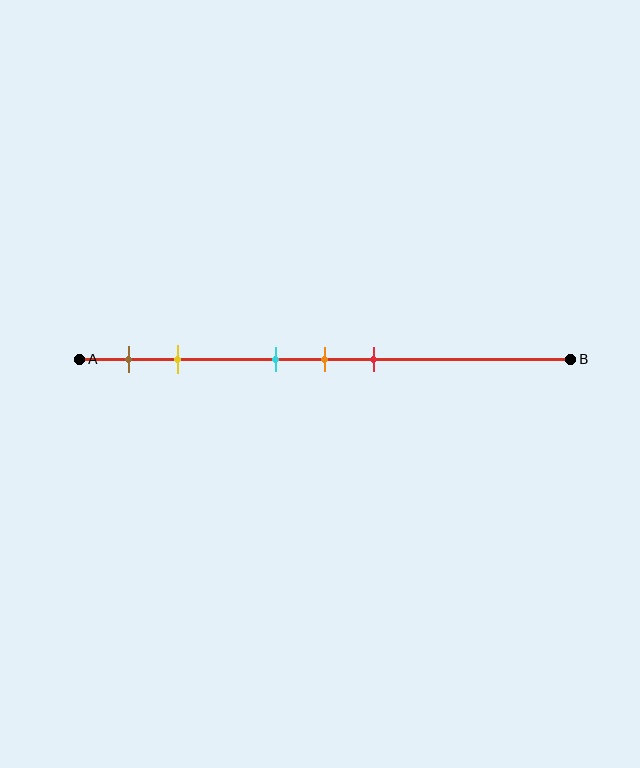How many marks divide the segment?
There are 5 marks dividing the segment.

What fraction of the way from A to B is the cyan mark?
The cyan mark is approximately 40% (0.4) of the way from A to B.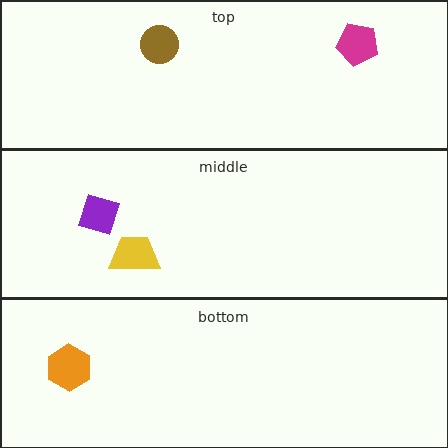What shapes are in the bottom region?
The orange hexagon.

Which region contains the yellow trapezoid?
The middle region.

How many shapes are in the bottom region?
1.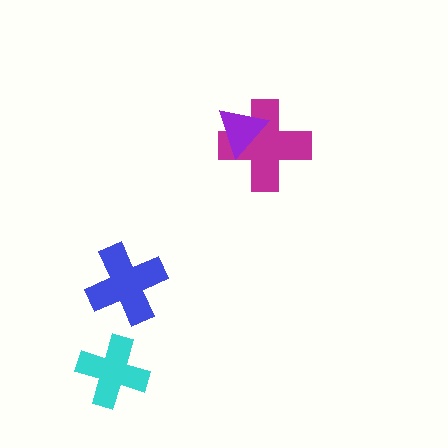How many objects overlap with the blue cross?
0 objects overlap with the blue cross.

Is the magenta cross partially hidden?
Yes, it is partially covered by another shape.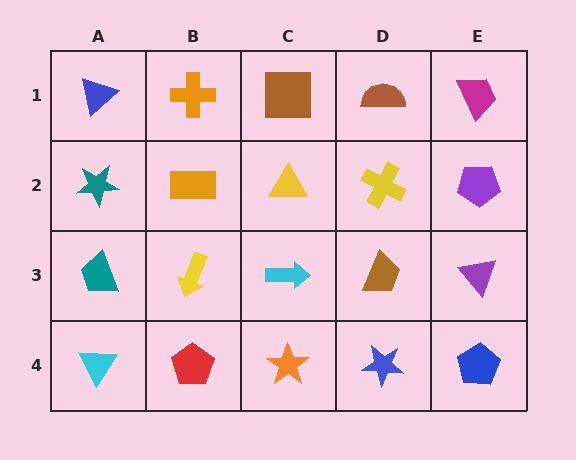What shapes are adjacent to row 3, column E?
A purple pentagon (row 2, column E), a blue pentagon (row 4, column E), a brown trapezoid (row 3, column D).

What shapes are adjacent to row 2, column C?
A brown square (row 1, column C), a cyan arrow (row 3, column C), an orange rectangle (row 2, column B), a yellow cross (row 2, column D).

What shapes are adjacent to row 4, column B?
A yellow arrow (row 3, column B), a cyan triangle (row 4, column A), an orange star (row 4, column C).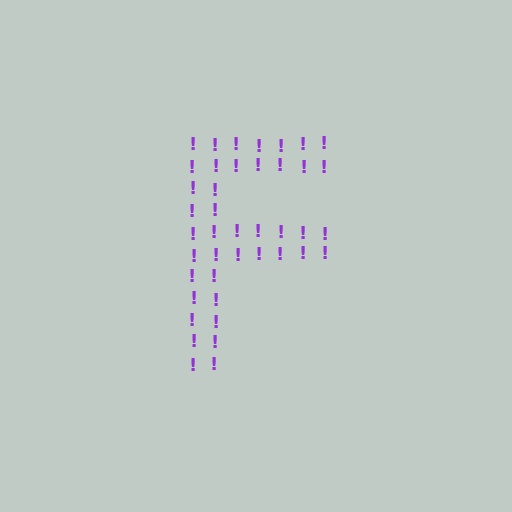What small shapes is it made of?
It is made of small exclamation marks.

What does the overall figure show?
The overall figure shows the letter F.